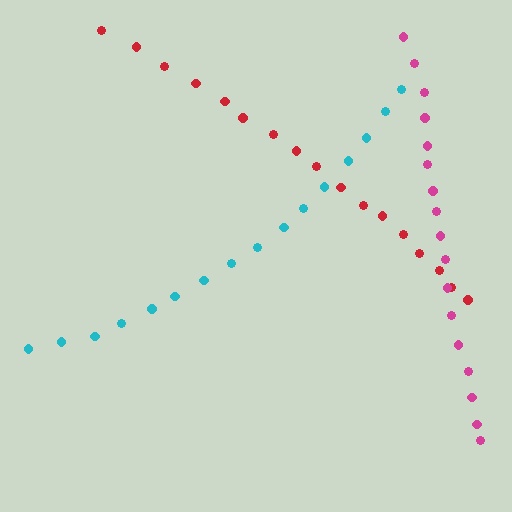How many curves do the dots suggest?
There are 3 distinct paths.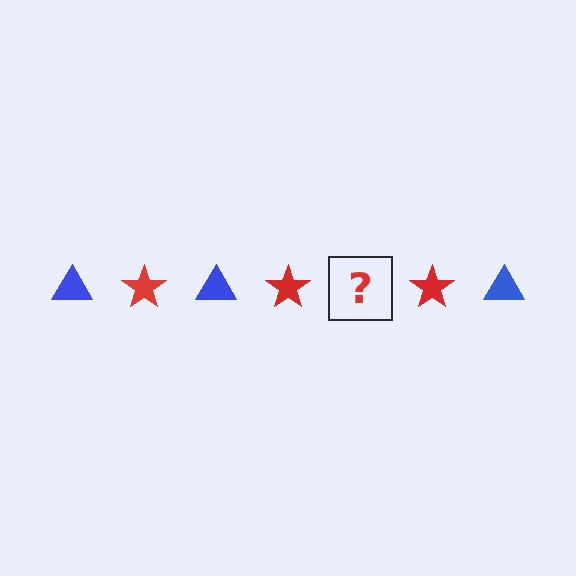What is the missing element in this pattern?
The missing element is a blue triangle.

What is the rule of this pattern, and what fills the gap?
The rule is that the pattern alternates between blue triangle and red star. The gap should be filled with a blue triangle.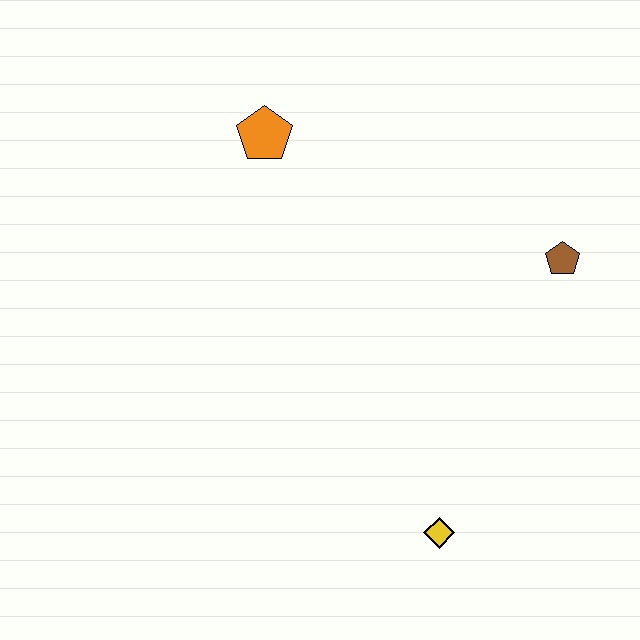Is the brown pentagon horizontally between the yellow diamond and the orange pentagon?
No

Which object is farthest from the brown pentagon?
The orange pentagon is farthest from the brown pentagon.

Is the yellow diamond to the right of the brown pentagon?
No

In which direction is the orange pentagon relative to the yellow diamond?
The orange pentagon is above the yellow diamond.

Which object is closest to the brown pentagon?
The yellow diamond is closest to the brown pentagon.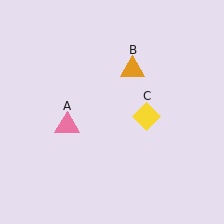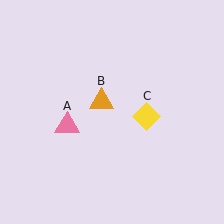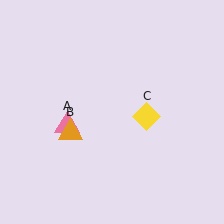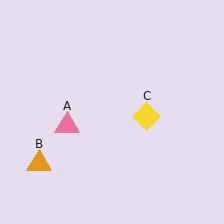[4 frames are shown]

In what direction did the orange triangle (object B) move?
The orange triangle (object B) moved down and to the left.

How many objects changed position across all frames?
1 object changed position: orange triangle (object B).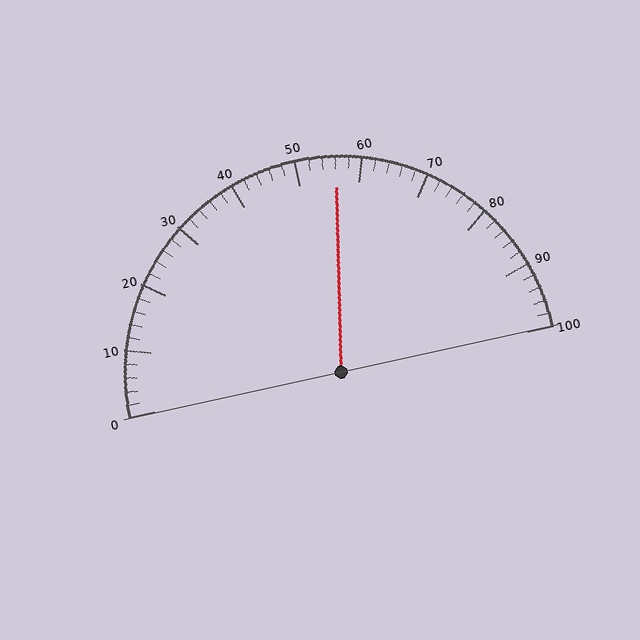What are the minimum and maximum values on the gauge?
The gauge ranges from 0 to 100.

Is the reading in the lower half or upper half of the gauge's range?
The reading is in the upper half of the range (0 to 100).